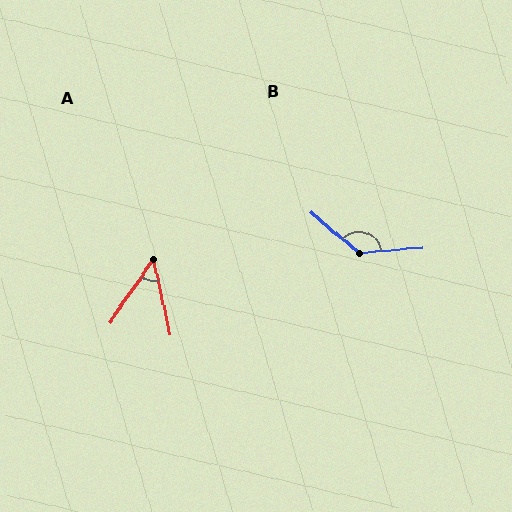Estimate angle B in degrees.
Approximately 134 degrees.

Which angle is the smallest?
A, at approximately 47 degrees.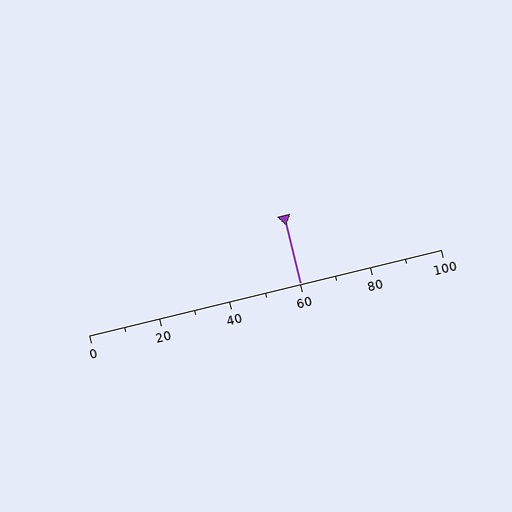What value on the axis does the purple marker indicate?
The marker indicates approximately 60.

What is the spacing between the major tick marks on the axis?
The major ticks are spaced 20 apart.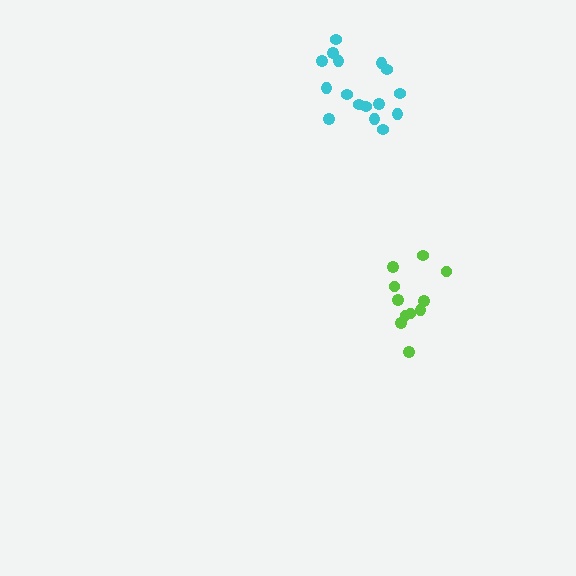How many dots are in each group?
Group 1: 11 dots, Group 2: 16 dots (27 total).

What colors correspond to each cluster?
The clusters are colored: lime, cyan.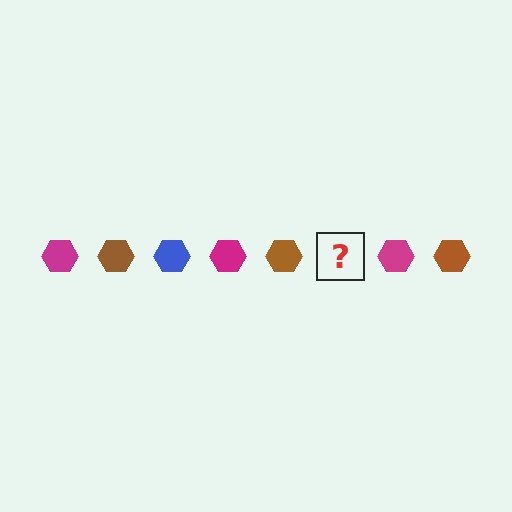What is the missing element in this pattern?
The missing element is a blue hexagon.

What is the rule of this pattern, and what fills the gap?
The rule is that the pattern cycles through magenta, brown, blue hexagons. The gap should be filled with a blue hexagon.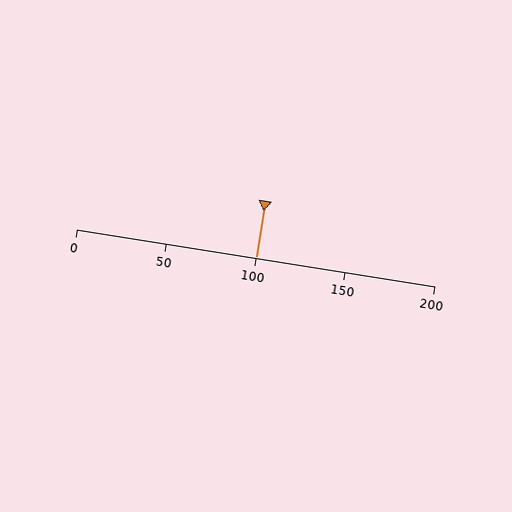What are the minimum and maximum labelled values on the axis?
The axis runs from 0 to 200.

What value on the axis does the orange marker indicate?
The marker indicates approximately 100.